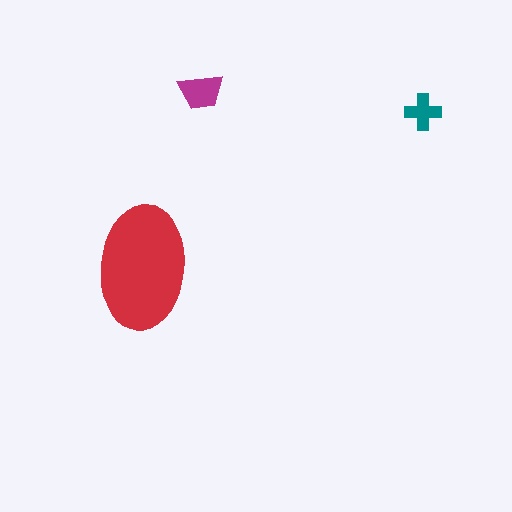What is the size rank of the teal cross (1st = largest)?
3rd.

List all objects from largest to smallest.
The red ellipse, the magenta trapezoid, the teal cross.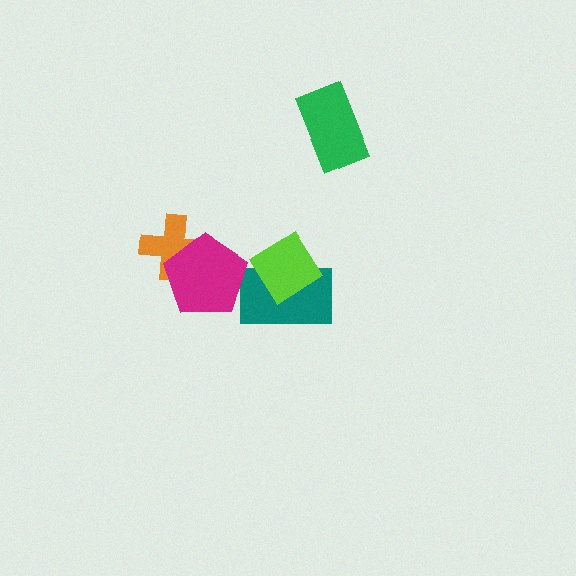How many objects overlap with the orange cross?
1 object overlaps with the orange cross.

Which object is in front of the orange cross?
The magenta pentagon is in front of the orange cross.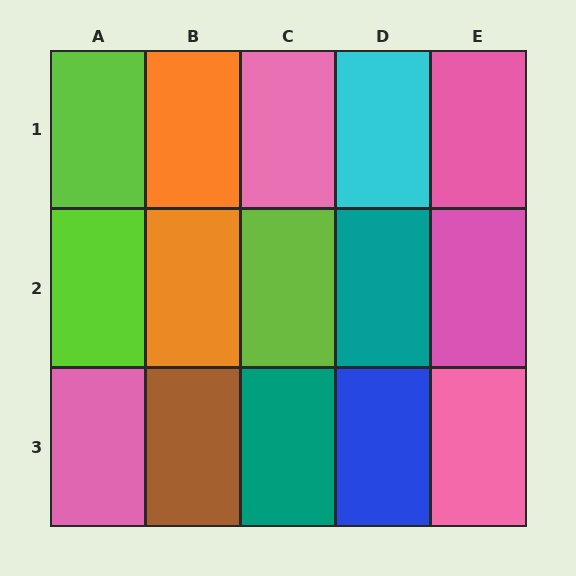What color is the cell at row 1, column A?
Lime.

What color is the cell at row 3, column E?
Pink.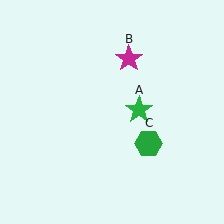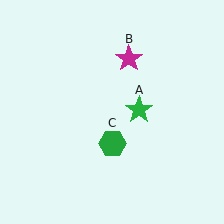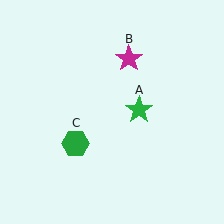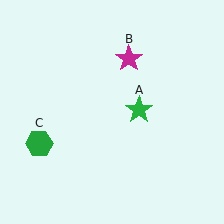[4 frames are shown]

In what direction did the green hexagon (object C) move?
The green hexagon (object C) moved left.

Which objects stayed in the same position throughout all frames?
Green star (object A) and magenta star (object B) remained stationary.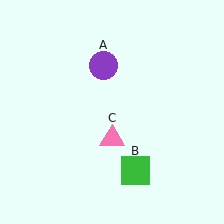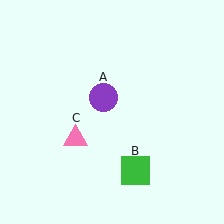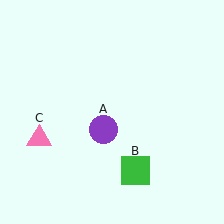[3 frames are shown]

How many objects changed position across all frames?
2 objects changed position: purple circle (object A), pink triangle (object C).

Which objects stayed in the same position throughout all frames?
Green square (object B) remained stationary.